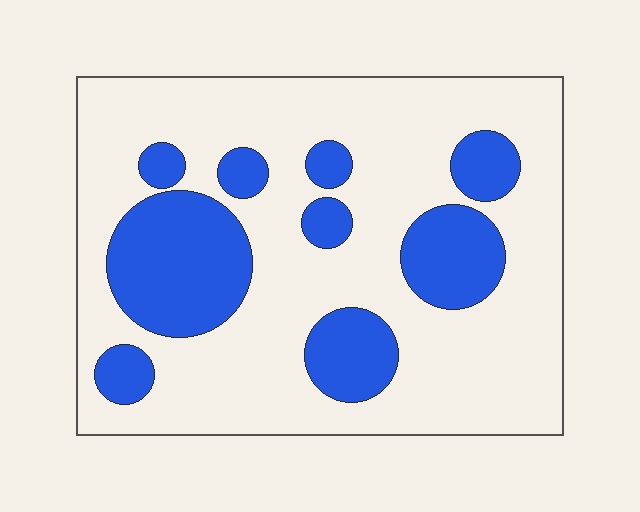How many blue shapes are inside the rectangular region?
9.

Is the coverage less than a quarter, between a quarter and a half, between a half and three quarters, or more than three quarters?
Between a quarter and a half.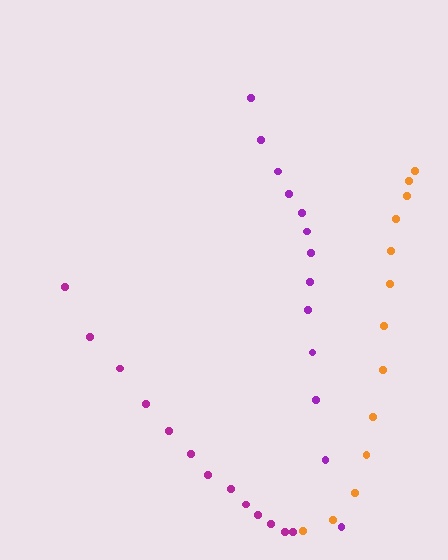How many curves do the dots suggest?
There are 3 distinct paths.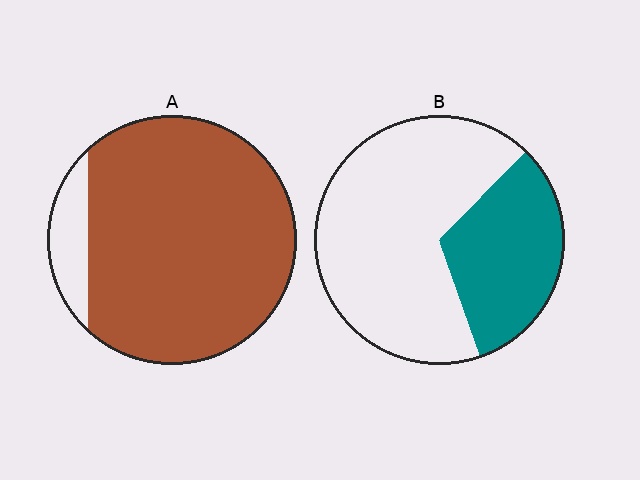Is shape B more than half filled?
No.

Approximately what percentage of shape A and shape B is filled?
A is approximately 90% and B is approximately 35%.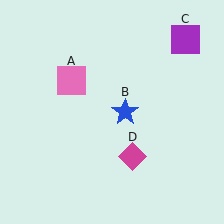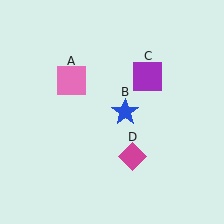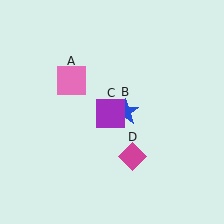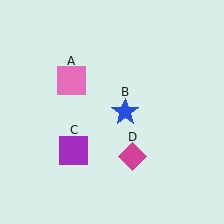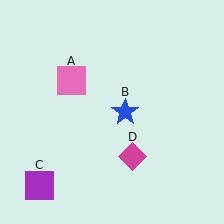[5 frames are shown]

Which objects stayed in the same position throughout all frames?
Pink square (object A) and blue star (object B) and magenta diamond (object D) remained stationary.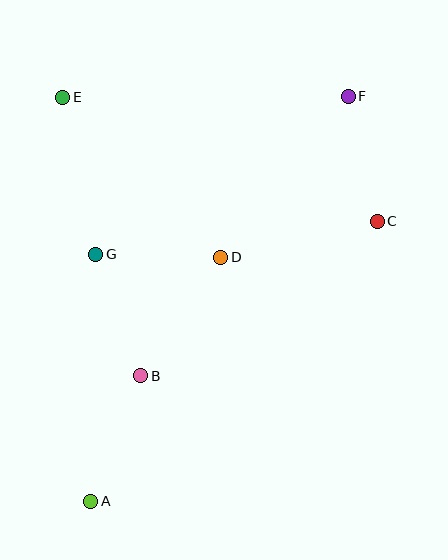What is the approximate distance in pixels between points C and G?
The distance between C and G is approximately 283 pixels.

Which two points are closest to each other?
Points D and G are closest to each other.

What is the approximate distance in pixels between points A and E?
The distance between A and E is approximately 405 pixels.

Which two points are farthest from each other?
Points A and F are farthest from each other.